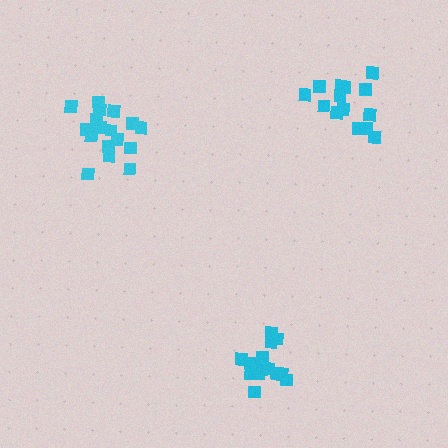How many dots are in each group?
Group 1: 18 dots, Group 2: 15 dots, Group 3: 14 dots (47 total).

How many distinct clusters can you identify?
There are 3 distinct clusters.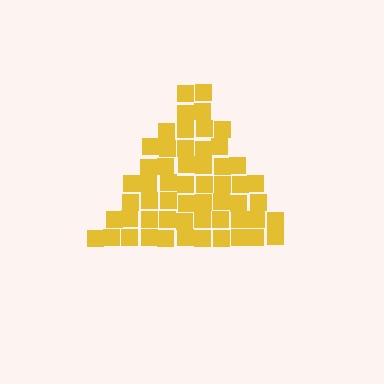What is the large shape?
The large shape is a triangle.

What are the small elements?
The small elements are squares.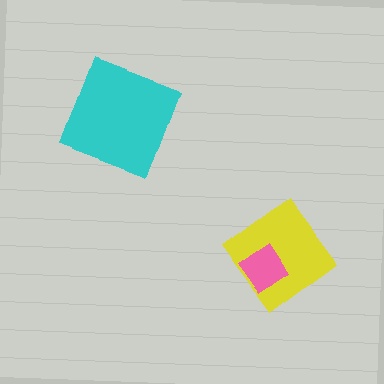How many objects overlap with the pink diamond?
1 object overlaps with the pink diamond.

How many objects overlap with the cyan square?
0 objects overlap with the cyan square.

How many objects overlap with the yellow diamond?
1 object overlaps with the yellow diamond.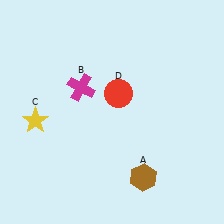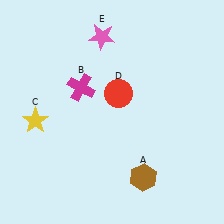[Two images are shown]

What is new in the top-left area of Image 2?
A pink star (E) was added in the top-left area of Image 2.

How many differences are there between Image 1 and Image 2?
There is 1 difference between the two images.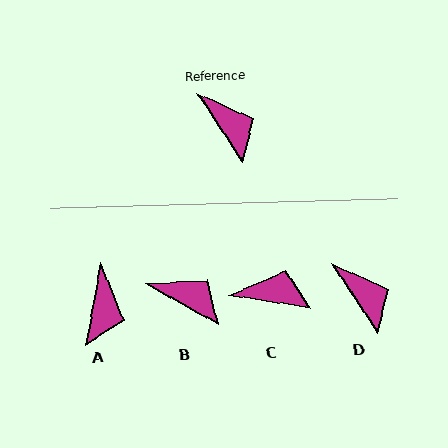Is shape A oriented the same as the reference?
No, it is off by about 43 degrees.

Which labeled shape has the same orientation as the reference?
D.